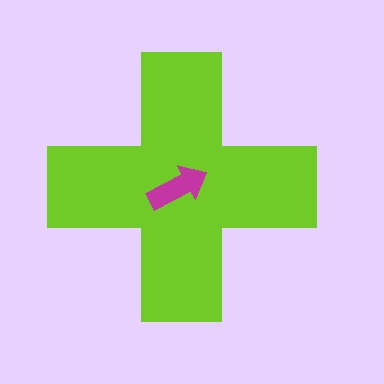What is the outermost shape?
The lime cross.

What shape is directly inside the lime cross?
The magenta arrow.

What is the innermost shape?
The magenta arrow.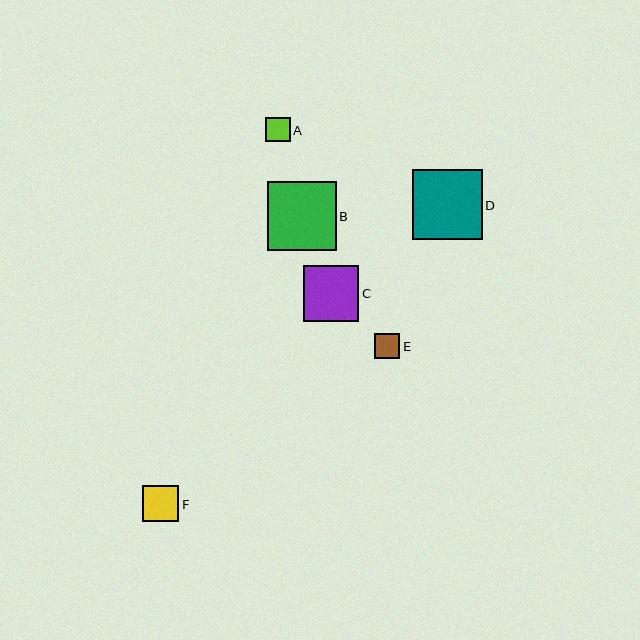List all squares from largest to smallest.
From largest to smallest: D, B, C, F, E, A.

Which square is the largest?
Square D is the largest with a size of approximately 70 pixels.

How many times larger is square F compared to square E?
Square F is approximately 1.4 times the size of square E.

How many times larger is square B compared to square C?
Square B is approximately 1.2 times the size of square C.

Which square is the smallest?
Square A is the smallest with a size of approximately 24 pixels.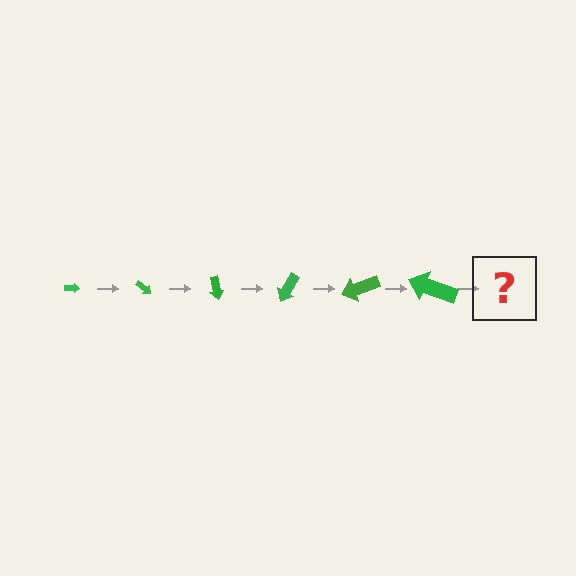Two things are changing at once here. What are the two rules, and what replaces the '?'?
The two rules are that the arrow grows larger each step and it rotates 40 degrees each step. The '?' should be an arrow, larger than the previous one and rotated 240 degrees from the start.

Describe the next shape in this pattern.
It should be an arrow, larger than the previous one and rotated 240 degrees from the start.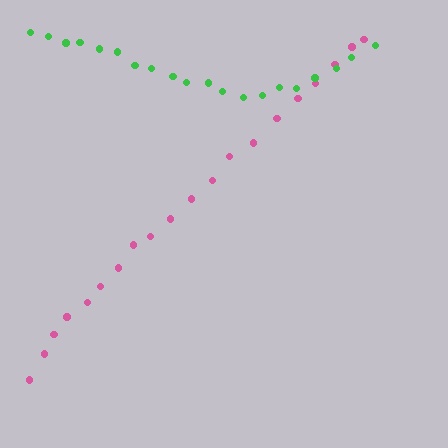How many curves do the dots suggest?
There are 2 distinct paths.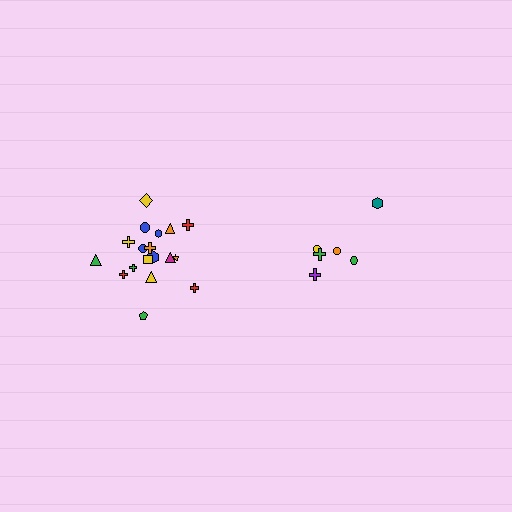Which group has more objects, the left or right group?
The left group.